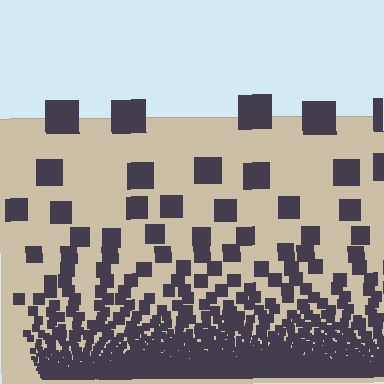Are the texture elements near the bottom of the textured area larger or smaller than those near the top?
Smaller. The gradient is inverted — elements near the bottom are smaller and denser.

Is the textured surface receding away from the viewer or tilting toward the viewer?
The surface appears to tilt toward the viewer. Texture elements get larger and sparser toward the top.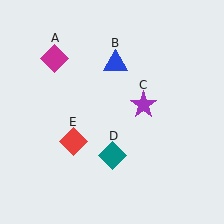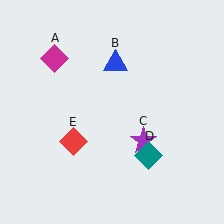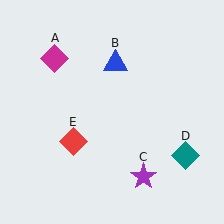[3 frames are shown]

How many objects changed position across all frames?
2 objects changed position: purple star (object C), teal diamond (object D).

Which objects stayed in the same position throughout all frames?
Magenta diamond (object A) and blue triangle (object B) and red diamond (object E) remained stationary.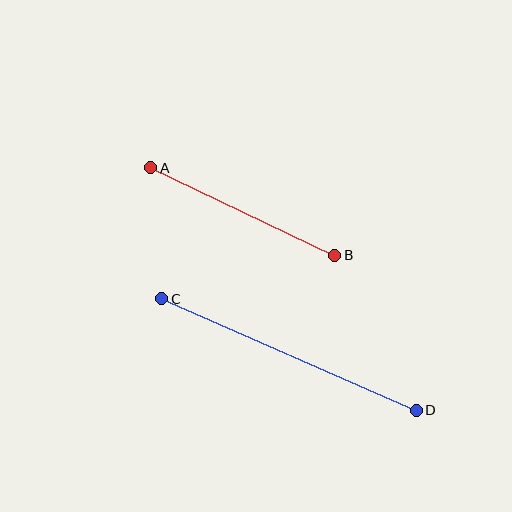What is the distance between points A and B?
The distance is approximately 203 pixels.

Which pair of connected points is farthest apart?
Points C and D are farthest apart.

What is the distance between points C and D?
The distance is approximately 278 pixels.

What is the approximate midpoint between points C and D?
The midpoint is at approximately (289, 354) pixels.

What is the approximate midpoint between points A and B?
The midpoint is at approximately (243, 211) pixels.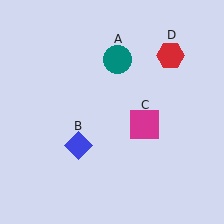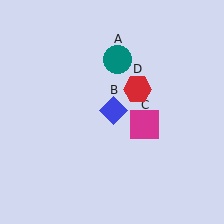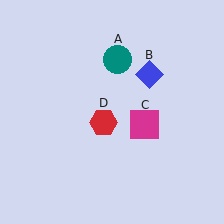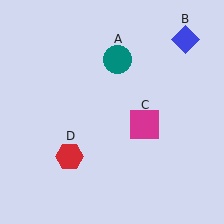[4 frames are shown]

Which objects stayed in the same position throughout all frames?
Teal circle (object A) and magenta square (object C) remained stationary.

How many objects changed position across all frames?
2 objects changed position: blue diamond (object B), red hexagon (object D).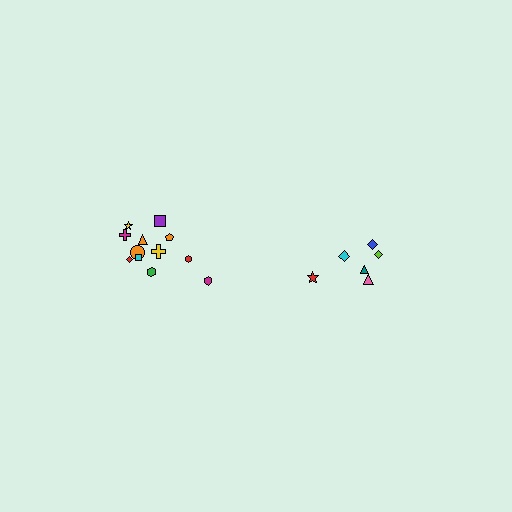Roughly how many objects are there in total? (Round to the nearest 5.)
Roughly 20 objects in total.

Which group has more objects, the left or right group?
The left group.